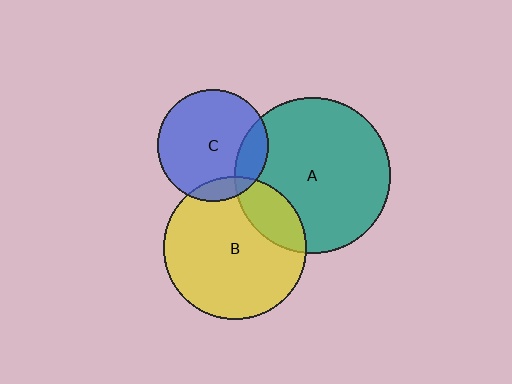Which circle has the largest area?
Circle A (teal).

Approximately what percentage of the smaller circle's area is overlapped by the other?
Approximately 20%.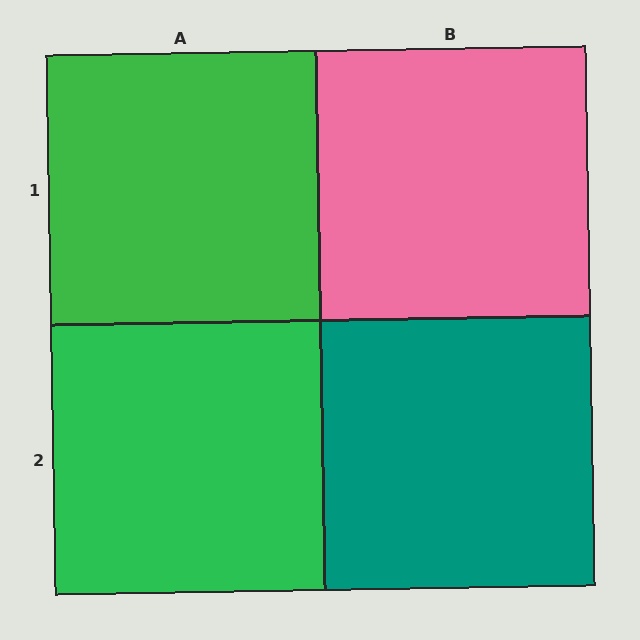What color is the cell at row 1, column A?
Green.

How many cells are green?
2 cells are green.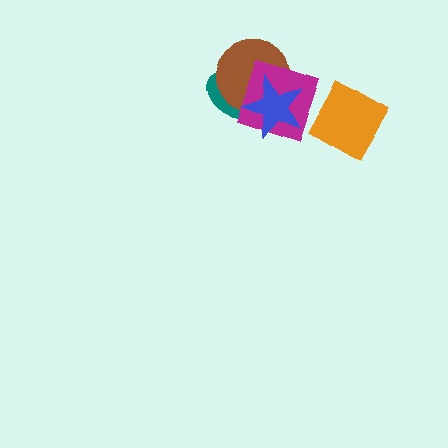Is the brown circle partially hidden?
Yes, it is partially covered by another shape.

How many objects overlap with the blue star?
3 objects overlap with the blue star.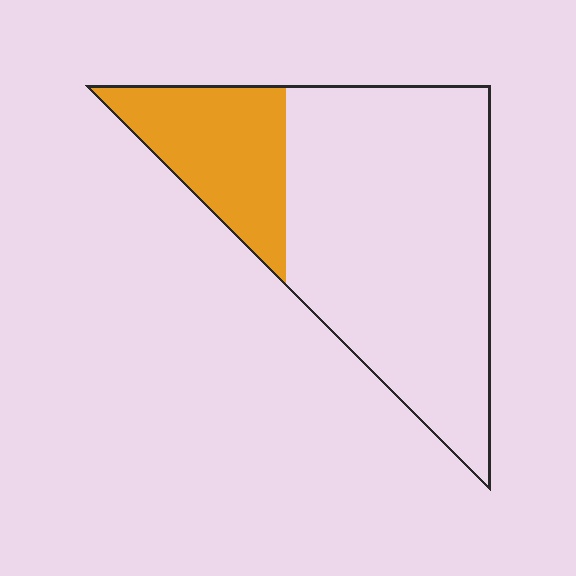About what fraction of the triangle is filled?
About one quarter (1/4).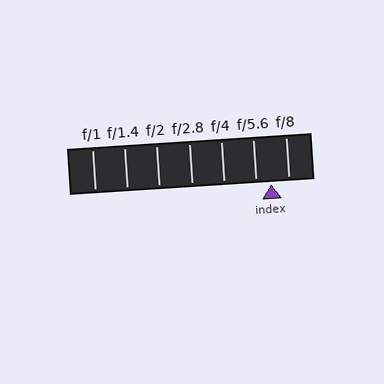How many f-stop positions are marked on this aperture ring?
There are 7 f-stop positions marked.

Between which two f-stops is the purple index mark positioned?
The index mark is between f/5.6 and f/8.